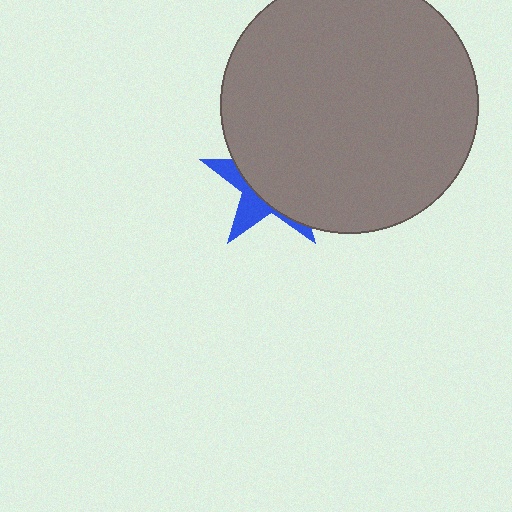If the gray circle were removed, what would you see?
You would see the complete blue star.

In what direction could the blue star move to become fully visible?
The blue star could move toward the lower-left. That would shift it out from behind the gray circle entirely.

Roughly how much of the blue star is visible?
A small part of it is visible (roughly 31%).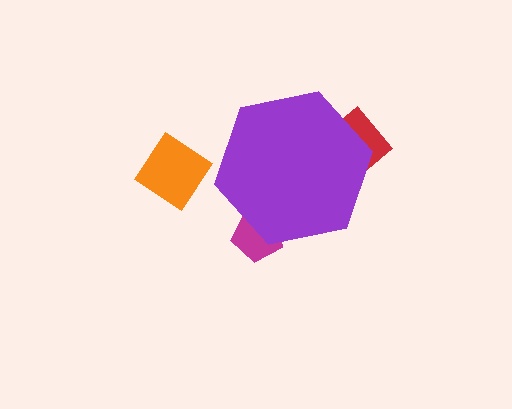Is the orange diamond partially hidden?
No, the orange diamond is fully visible.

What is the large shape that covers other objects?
A purple hexagon.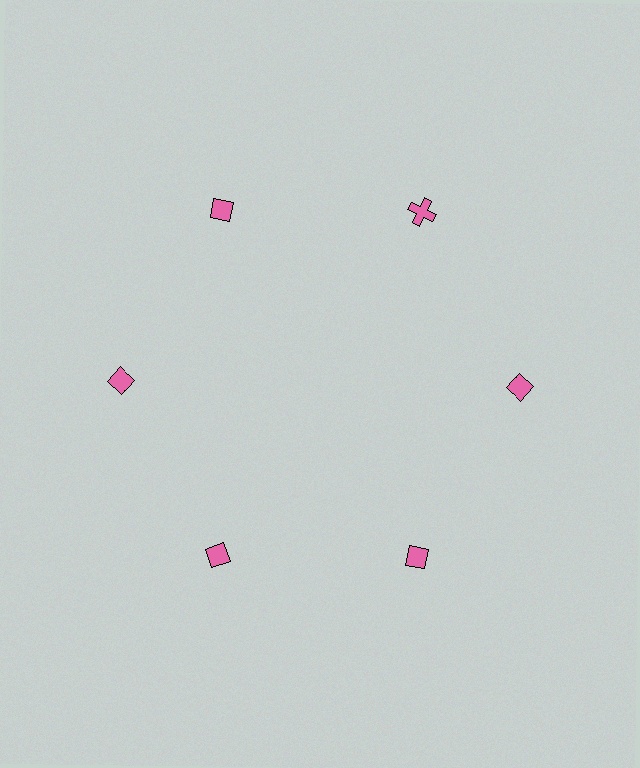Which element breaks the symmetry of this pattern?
The pink cross at roughly the 1 o'clock position breaks the symmetry. All other shapes are pink diamonds.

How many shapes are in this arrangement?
There are 6 shapes arranged in a ring pattern.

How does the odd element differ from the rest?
It has a different shape: cross instead of diamond.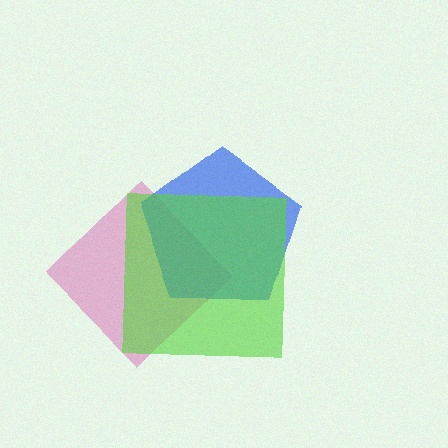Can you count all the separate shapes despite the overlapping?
Yes, there are 3 separate shapes.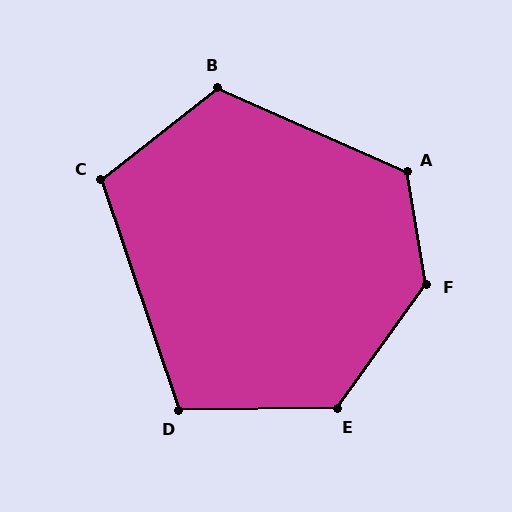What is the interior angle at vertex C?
Approximately 110 degrees (obtuse).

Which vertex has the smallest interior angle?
D, at approximately 108 degrees.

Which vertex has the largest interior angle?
F, at approximately 134 degrees.